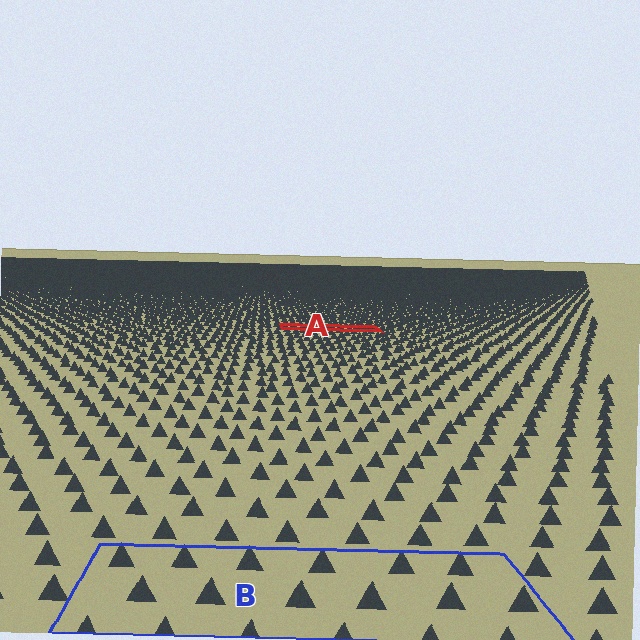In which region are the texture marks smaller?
The texture marks are smaller in region A, because it is farther away.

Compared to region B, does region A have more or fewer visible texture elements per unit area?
Region A has more texture elements per unit area — they are packed more densely because it is farther away.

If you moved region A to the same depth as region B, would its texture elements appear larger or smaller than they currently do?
They would appear larger. At a closer depth, the same texture elements are projected at a bigger on-screen size.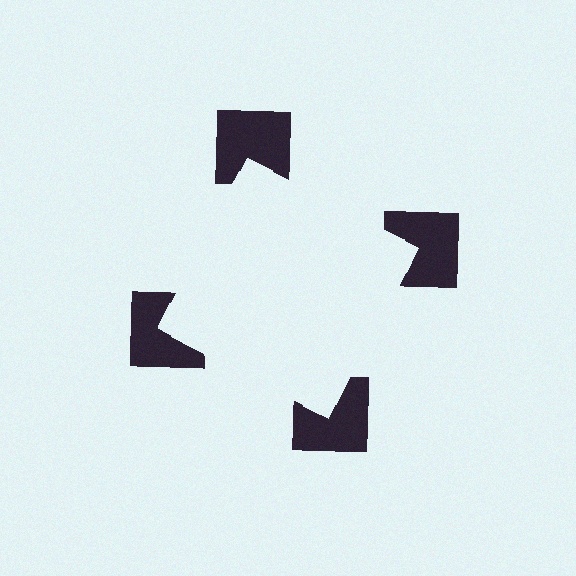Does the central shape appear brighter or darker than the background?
It typically appears slightly brighter than the background, even though no actual brightness change is drawn.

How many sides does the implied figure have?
4 sides.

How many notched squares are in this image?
There are 4 — one at each vertex of the illusory square.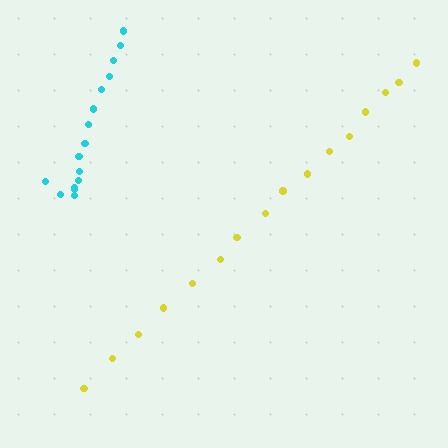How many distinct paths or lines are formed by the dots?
There are 2 distinct paths.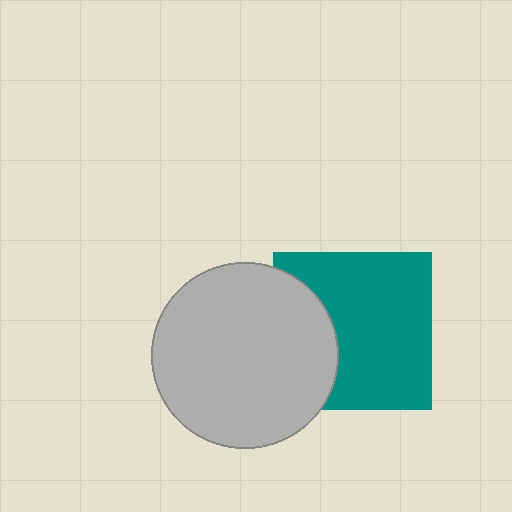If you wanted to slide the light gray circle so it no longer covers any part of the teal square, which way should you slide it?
Slide it left — that is the most direct way to separate the two shapes.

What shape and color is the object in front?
The object in front is a light gray circle.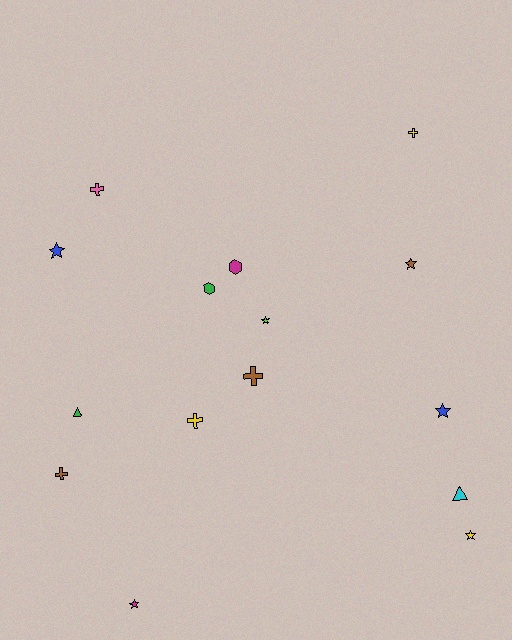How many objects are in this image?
There are 15 objects.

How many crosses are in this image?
There are 5 crosses.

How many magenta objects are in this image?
There are 2 magenta objects.